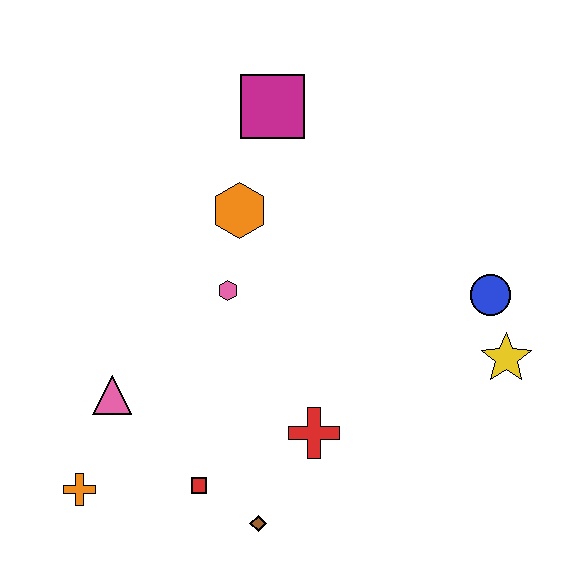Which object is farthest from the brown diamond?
The magenta square is farthest from the brown diamond.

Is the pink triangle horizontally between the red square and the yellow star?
No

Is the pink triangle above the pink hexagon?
No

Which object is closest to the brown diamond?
The red square is closest to the brown diamond.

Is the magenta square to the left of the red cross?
Yes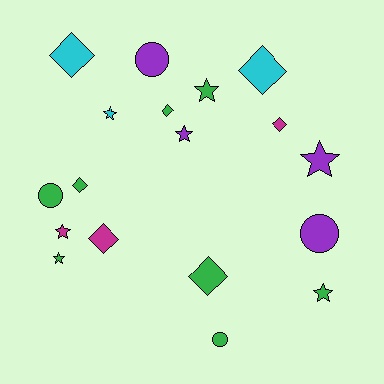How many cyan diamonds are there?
There are 2 cyan diamonds.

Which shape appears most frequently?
Star, with 7 objects.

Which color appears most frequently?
Green, with 8 objects.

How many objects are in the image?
There are 18 objects.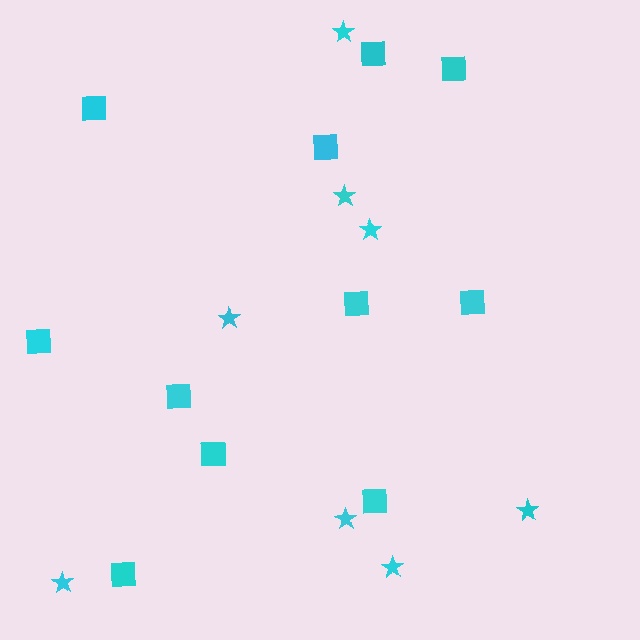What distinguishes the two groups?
There are 2 groups: one group of squares (11) and one group of stars (8).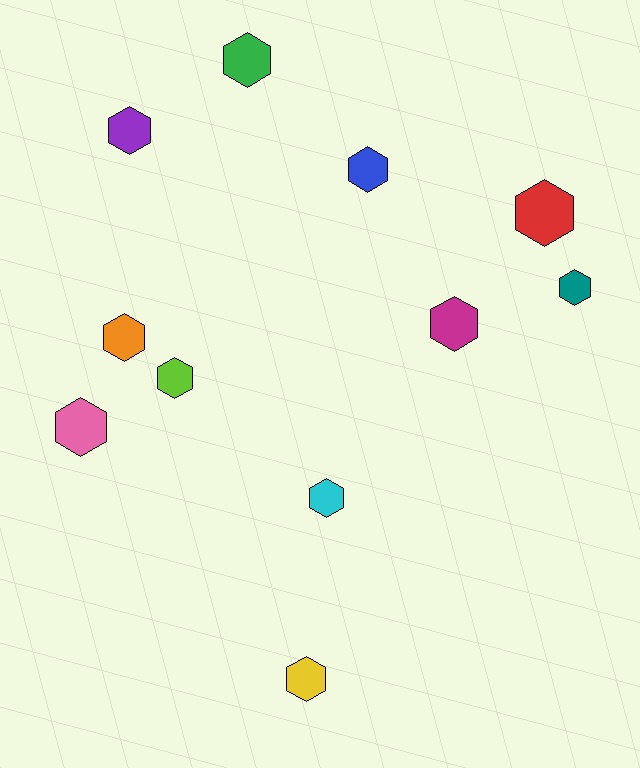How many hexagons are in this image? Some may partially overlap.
There are 11 hexagons.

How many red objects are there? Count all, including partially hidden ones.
There is 1 red object.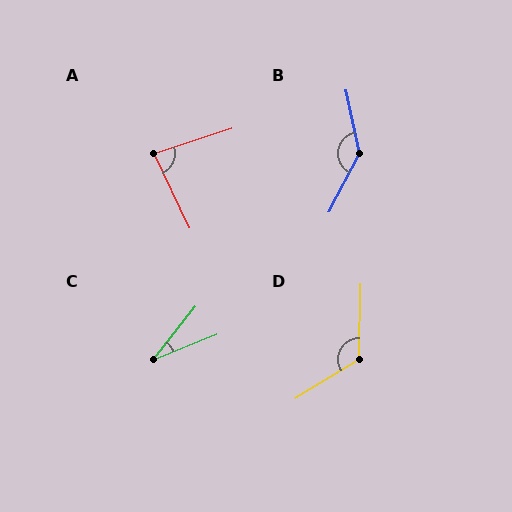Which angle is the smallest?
C, at approximately 30 degrees.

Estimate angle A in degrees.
Approximately 82 degrees.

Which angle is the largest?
B, at approximately 140 degrees.